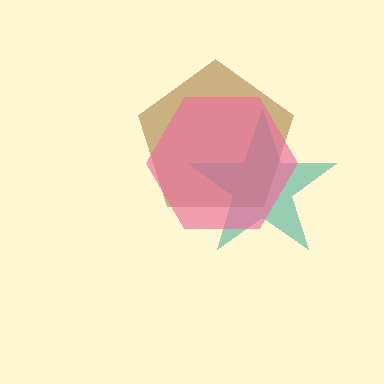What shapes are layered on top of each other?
The layered shapes are: a brown pentagon, a teal star, a pink hexagon.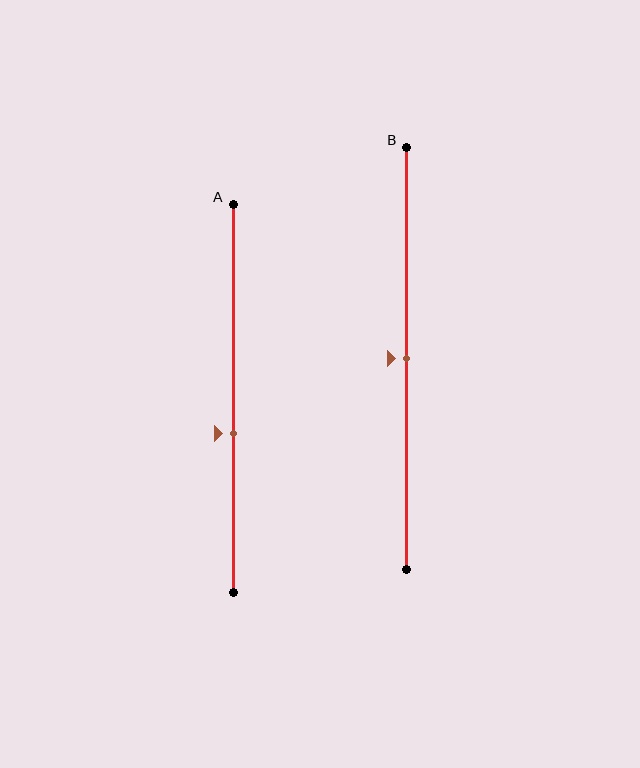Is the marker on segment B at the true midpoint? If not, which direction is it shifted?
Yes, the marker on segment B is at the true midpoint.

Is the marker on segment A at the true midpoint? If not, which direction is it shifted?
No, the marker on segment A is shifted downward by about 9% of the segment length.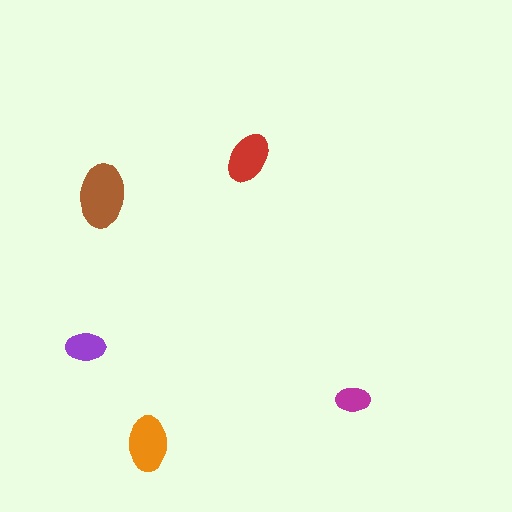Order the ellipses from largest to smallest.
the brown one, the orange one, the red one, the purple one, the magenta one.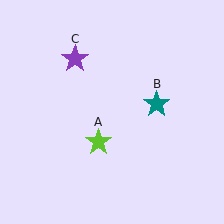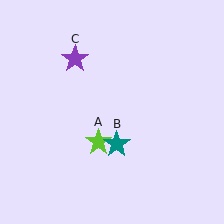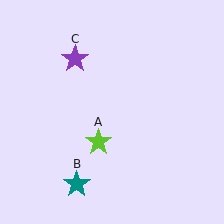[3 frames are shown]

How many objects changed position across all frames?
1 object changed position: teal star (object B).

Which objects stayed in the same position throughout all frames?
Lime star (object A) and purple star (object C) remained stationary.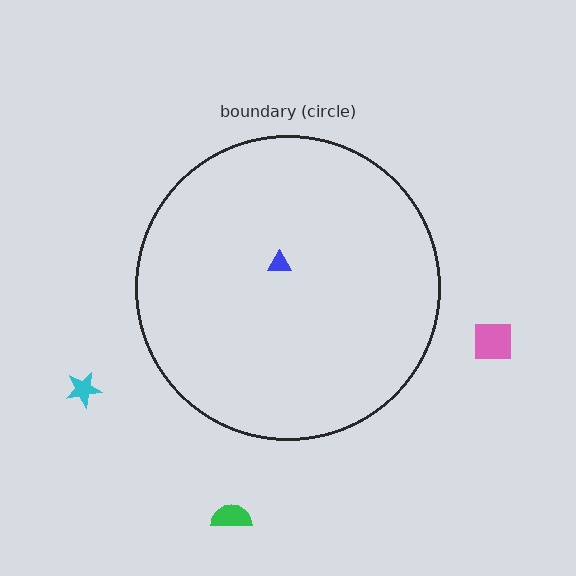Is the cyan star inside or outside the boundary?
Outside.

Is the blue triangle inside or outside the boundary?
Inside.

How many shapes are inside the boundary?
1 inside, 3 outside.